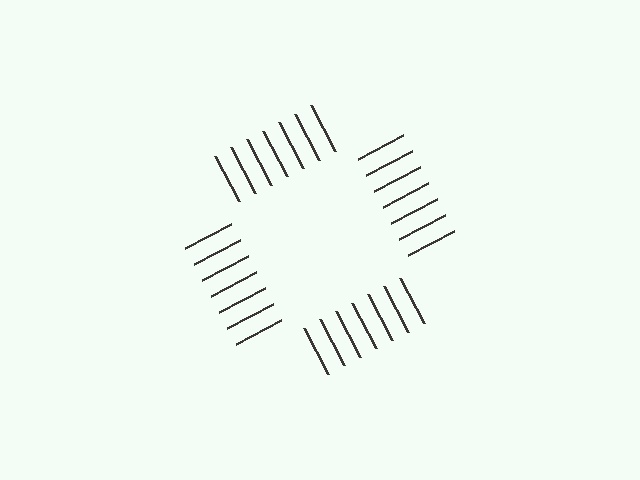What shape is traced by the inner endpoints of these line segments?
An illusory square — the line segments terminate on its edges but no continuous stroke is drawn.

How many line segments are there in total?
28 — 7 along each of the 4 edges.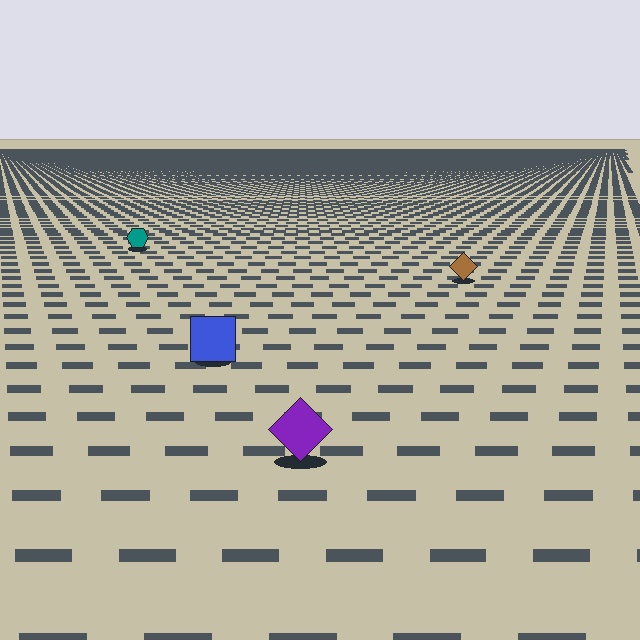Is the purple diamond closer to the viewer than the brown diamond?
Yes. The purple diamond is closer — you can tell from the texture gradient: the ground texture is coarser near it.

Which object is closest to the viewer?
The purple diamond is closest. The texture marks near it are larger and more spread out.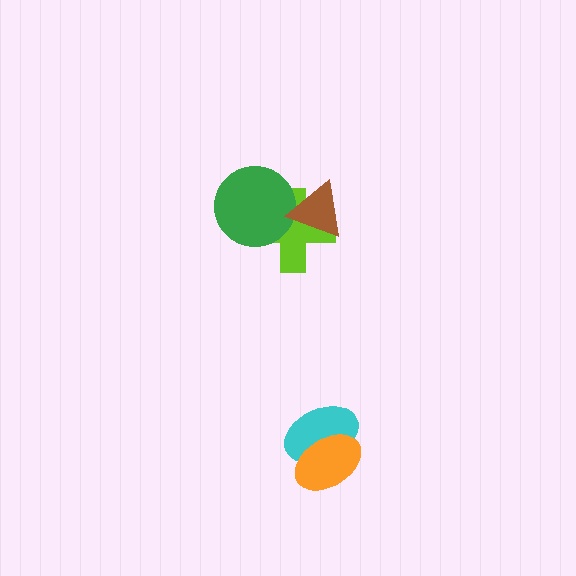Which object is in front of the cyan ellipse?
The orange ellipse is in front of the cyan ellipse.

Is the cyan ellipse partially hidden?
Yes, it is partially covered by another shape.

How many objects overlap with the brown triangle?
2 objects overlap with the brown triangle.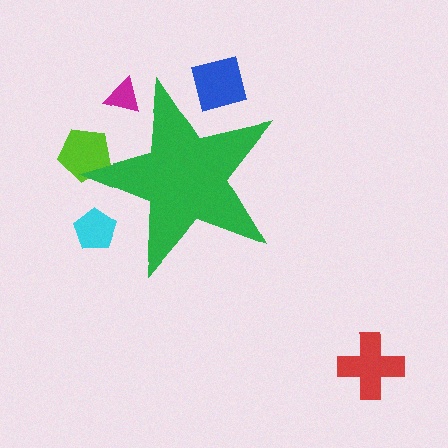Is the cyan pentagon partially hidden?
Yes, the cyan pentagon is partially hidden behind the green star.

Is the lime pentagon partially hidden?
Yes, the lime pentagon is partially hidden behind the green star.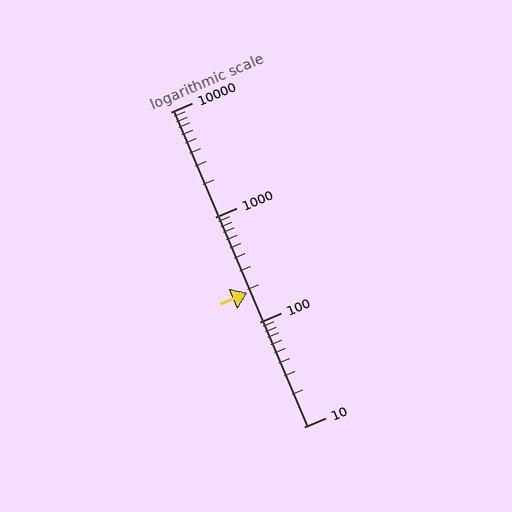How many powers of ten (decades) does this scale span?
The scale spans 3 decades, from 10 to 10000.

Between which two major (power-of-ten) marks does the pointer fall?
The pointer is between 100 and 1000.